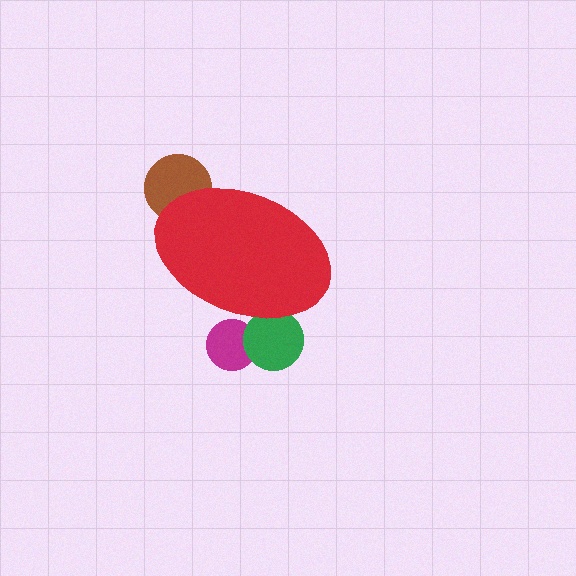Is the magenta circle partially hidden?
Yes, the magenta circle is partially hidden behind the red ellipse.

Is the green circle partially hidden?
Yes, the green circle is partially hidden behind the red ellipse.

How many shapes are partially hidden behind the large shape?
3 shapes are partially hidden.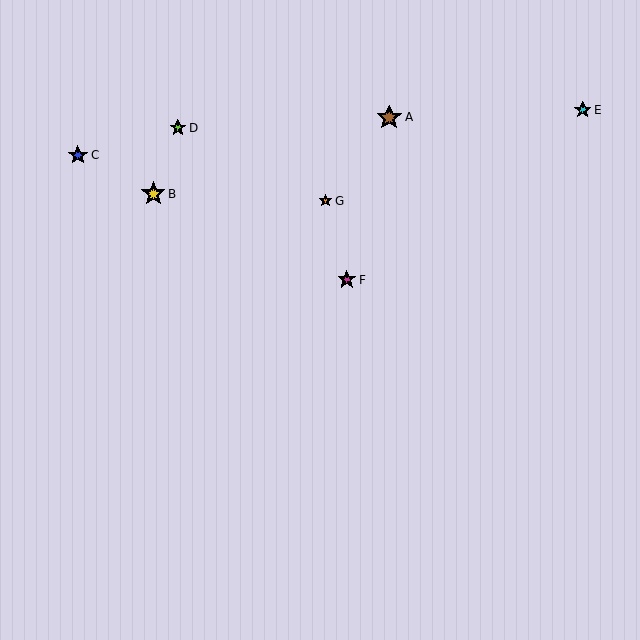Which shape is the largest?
The brown star (labeled A) is the largest.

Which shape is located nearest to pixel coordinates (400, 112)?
The brown star (labeled A) at (389, 117) is nearest to that location.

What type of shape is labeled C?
Shape C is a blue star.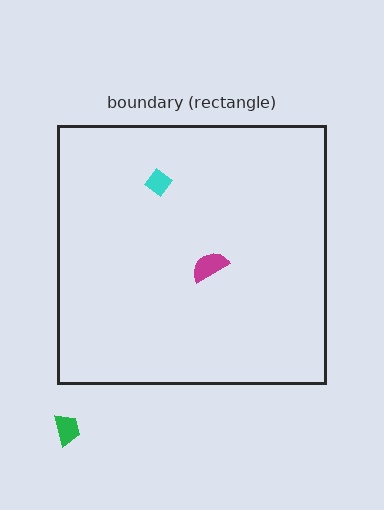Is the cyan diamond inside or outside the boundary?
Inside.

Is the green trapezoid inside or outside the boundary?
Outside.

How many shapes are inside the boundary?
2 inside, 1 outside.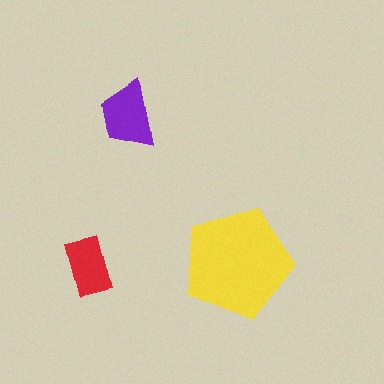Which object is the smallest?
The red rectangle.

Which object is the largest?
The yellow pentagon.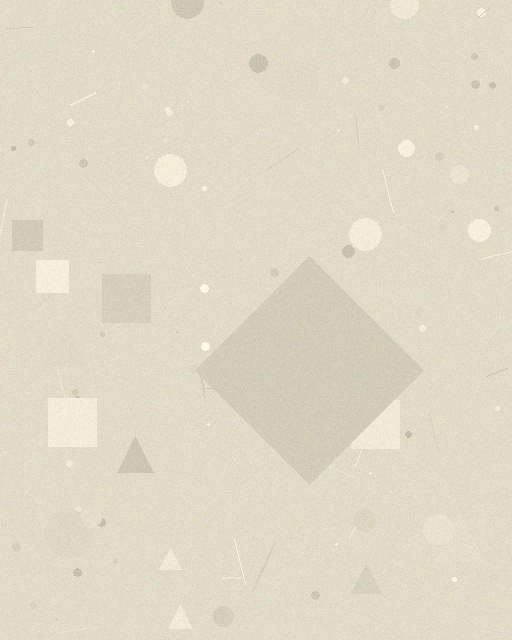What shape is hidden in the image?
A diamond is hidden in the image.